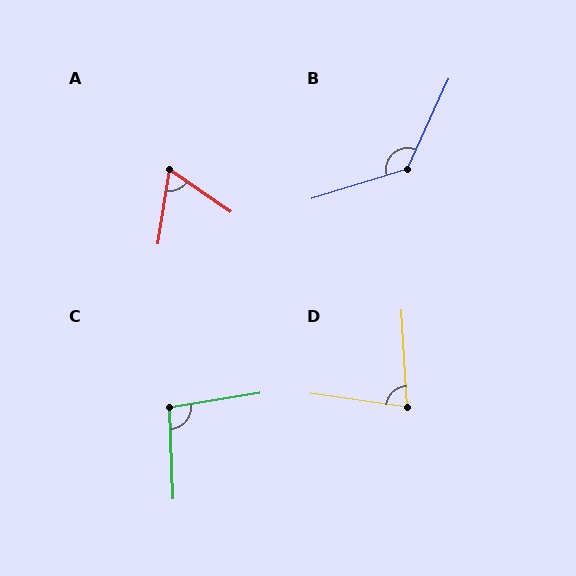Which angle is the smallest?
A, at approximately 64 degrees.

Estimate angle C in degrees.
Approximately 97 degrees.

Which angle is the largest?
B, at approximately 132 degrees.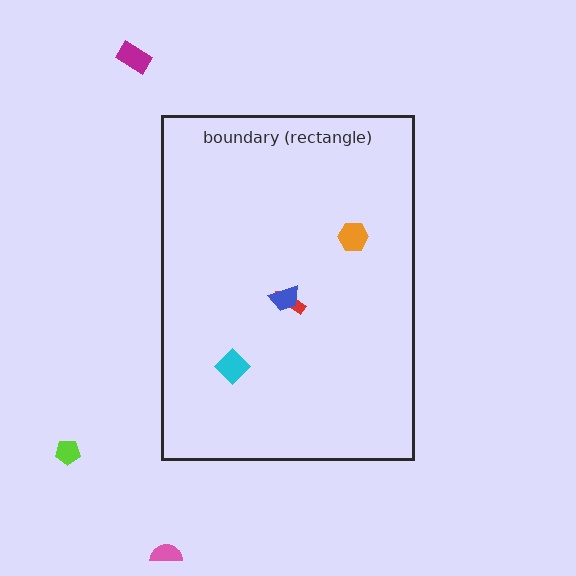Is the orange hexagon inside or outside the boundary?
Inside.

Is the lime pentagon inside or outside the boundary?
Outside.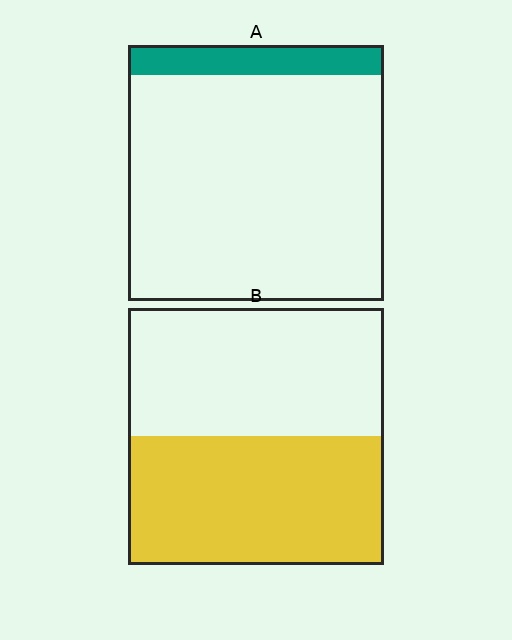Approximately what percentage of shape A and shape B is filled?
A is approximately 10% and B is approximately 50%.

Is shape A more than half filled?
No.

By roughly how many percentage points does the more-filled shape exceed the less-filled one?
By roughly 40 percentage points (B over A).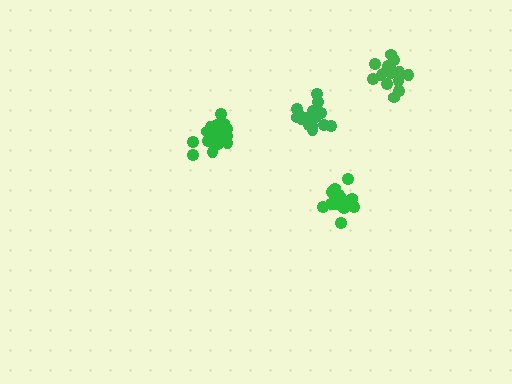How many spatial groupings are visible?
There are 4 spatial groupings.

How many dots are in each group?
Group 1: 19 dots, Group 2: 20 dots, Group 3: 16 dots, Group 4: 17 dots (72 total).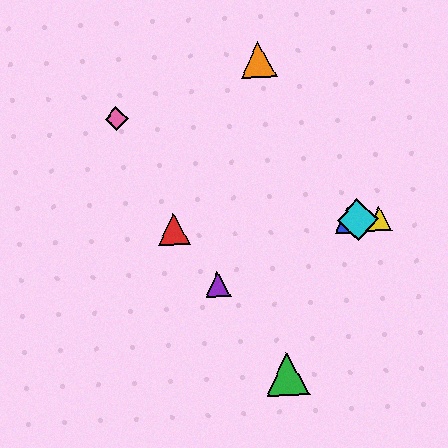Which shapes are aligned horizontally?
The red triangle, the blue triangle, the yellow triangle, the cyan diamond are aligned horizontally.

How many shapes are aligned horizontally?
4 shapes (the red triangle, the blue triangle, the yellow triangle, the cyan diamond) are aligned horizontally.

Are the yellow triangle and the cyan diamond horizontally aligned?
Yes, both are at y≈219.